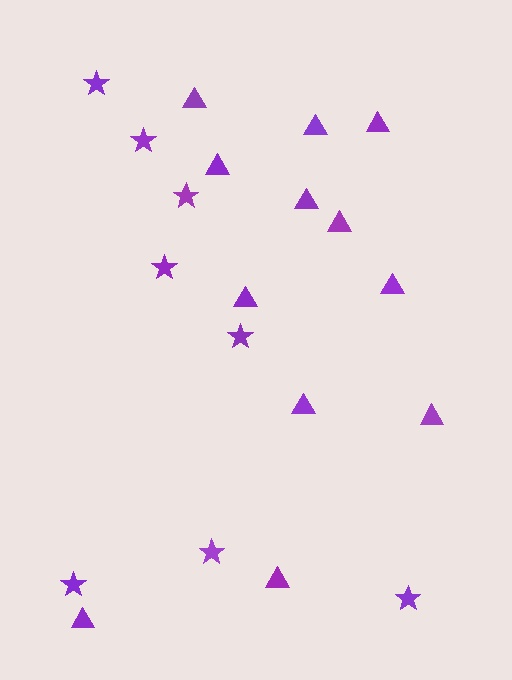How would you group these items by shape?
There are 2 groups: one group of triangles (12) and one group of stars (8).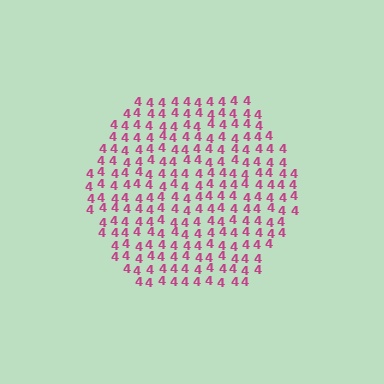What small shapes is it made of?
It is made of small digit 4's.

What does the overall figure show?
The overall figure shows a hexagon.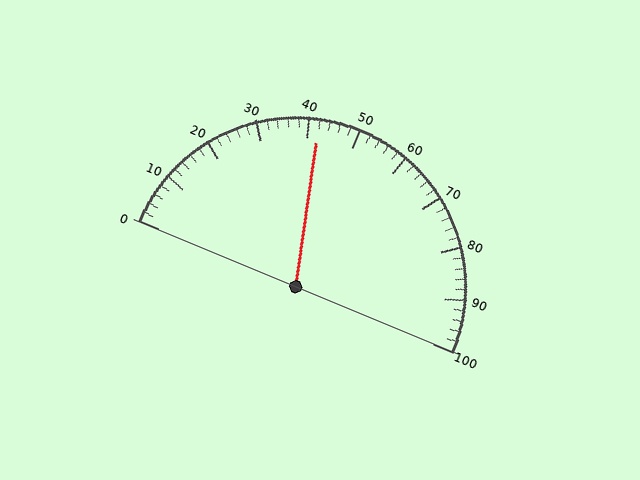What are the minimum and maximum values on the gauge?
The gauge ranges from 0 to 100.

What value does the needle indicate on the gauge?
The needle indicates approximately 42.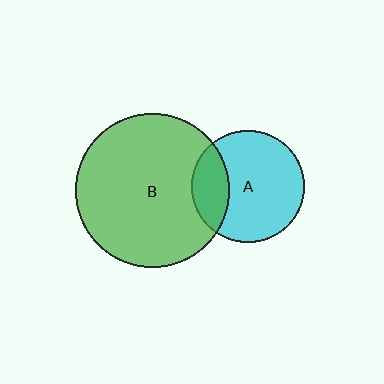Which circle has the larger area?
Circle B (green).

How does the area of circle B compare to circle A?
Approximately 1.9 times.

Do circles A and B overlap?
Yes.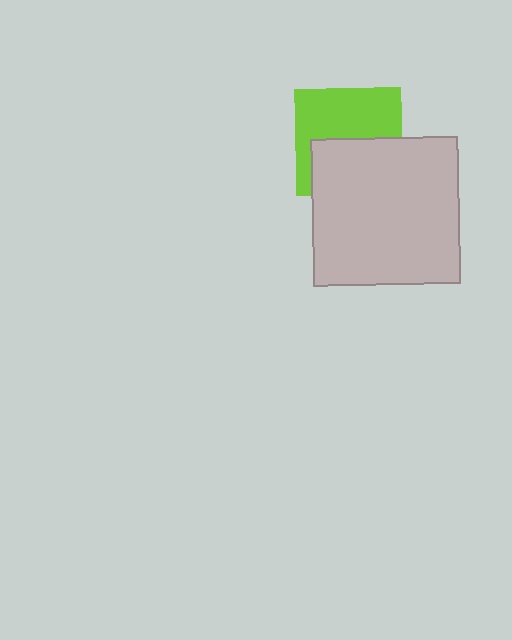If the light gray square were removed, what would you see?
You would see the complete lime square.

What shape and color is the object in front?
The object in front is a light gray square.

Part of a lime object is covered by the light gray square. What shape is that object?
It is a square.